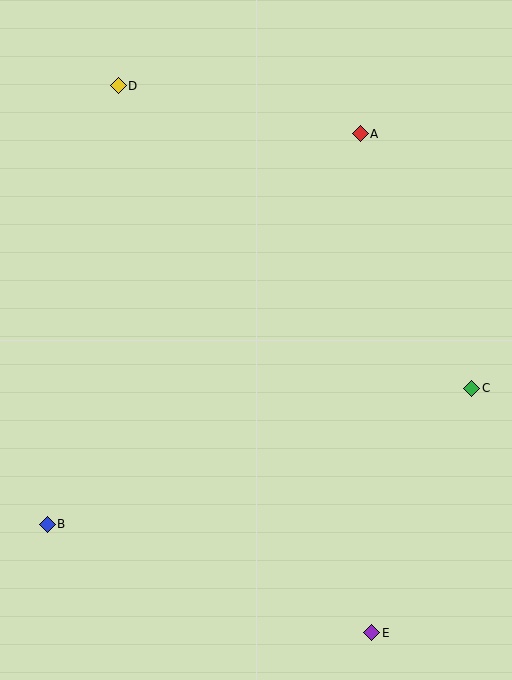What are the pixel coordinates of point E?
Point E is at (372, 633).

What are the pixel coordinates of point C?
Point C is at (472, 388).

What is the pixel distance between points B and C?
The distance between B and C is 446 pixels.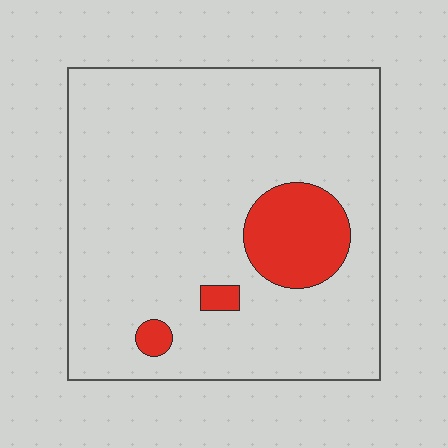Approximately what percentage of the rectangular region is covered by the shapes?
Approximately 10%.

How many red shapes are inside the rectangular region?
3.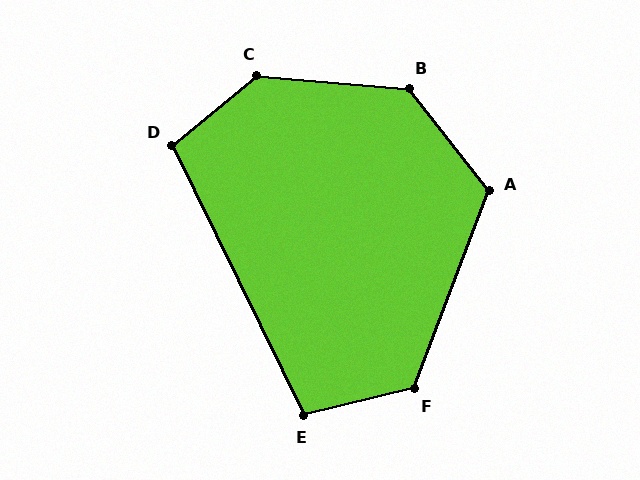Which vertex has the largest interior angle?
C, at approximately 136 degrees.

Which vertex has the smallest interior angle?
E, at approximately 103 degrees.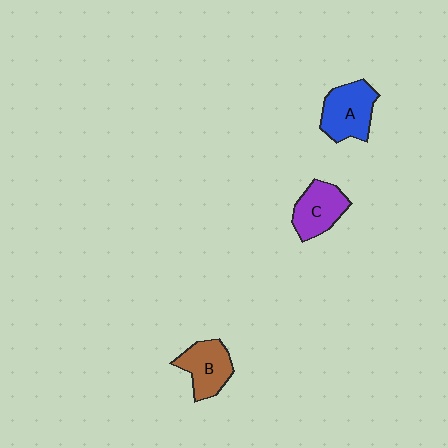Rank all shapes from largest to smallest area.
From largest to smallest: A (blue), C (purple), B (brown).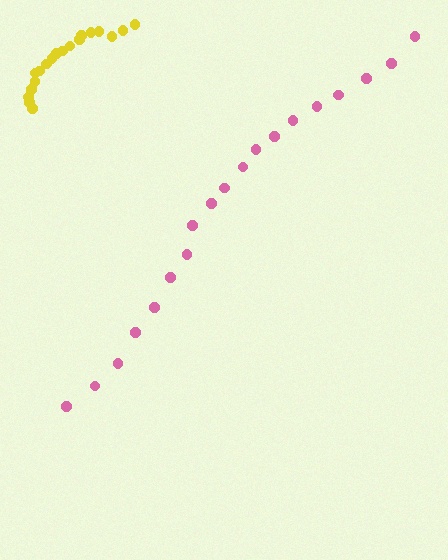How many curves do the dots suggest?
There are 2 distinct paths.